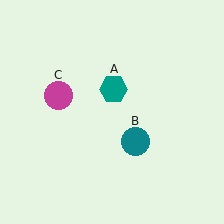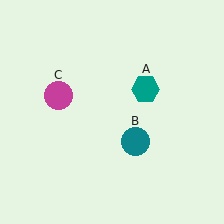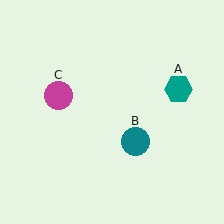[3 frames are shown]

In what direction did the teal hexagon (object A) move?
The teal hexagon (object A) moved right.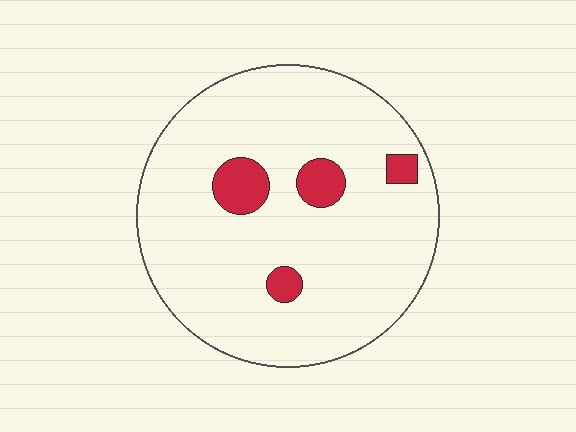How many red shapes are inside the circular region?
4.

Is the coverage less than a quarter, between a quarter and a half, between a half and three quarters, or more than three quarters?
Less than a quarter.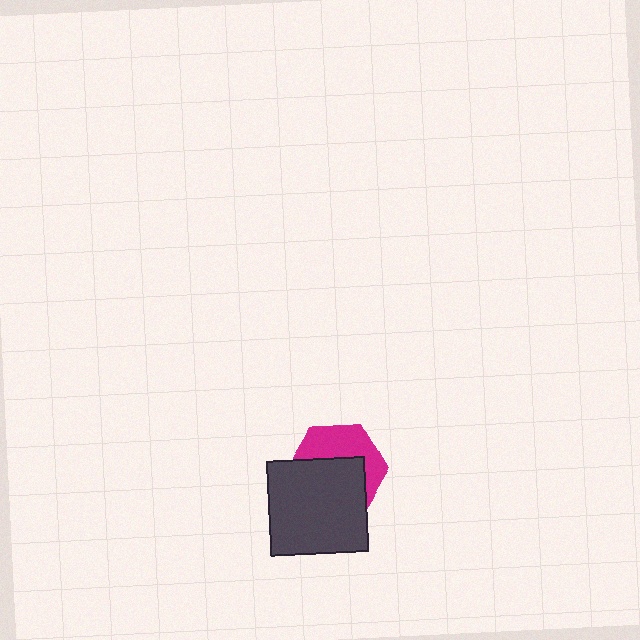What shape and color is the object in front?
The object in front is a dark gray rectangle.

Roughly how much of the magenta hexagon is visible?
A small part of it is visible (roughly 43%).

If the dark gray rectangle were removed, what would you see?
You would see the complete magenta hexagon.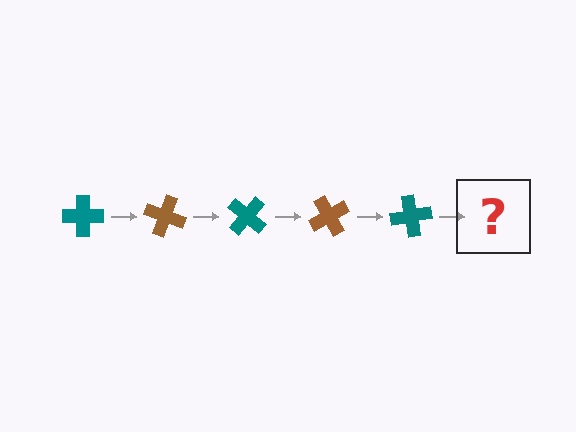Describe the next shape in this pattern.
It should be a brown cross, rotated 100 degrees from the start.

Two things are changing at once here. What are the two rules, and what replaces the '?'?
The two rules are that it rotates 20 degrees each step and the color cycles through teal and brown. The '?' should be a brown cross, rotated 100 degrees from the start.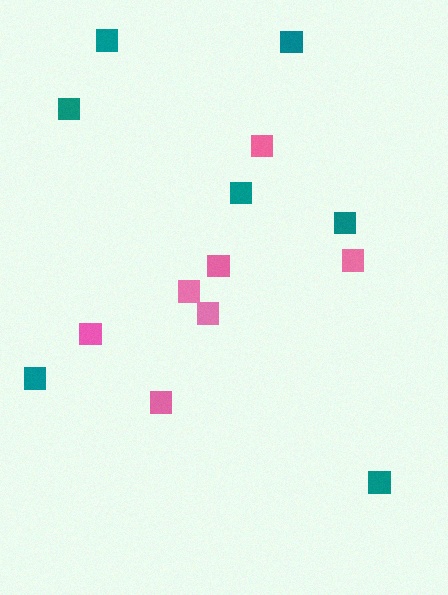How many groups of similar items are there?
There are 2 groups: one group of teal squares (7) and one group of pink squares (7).